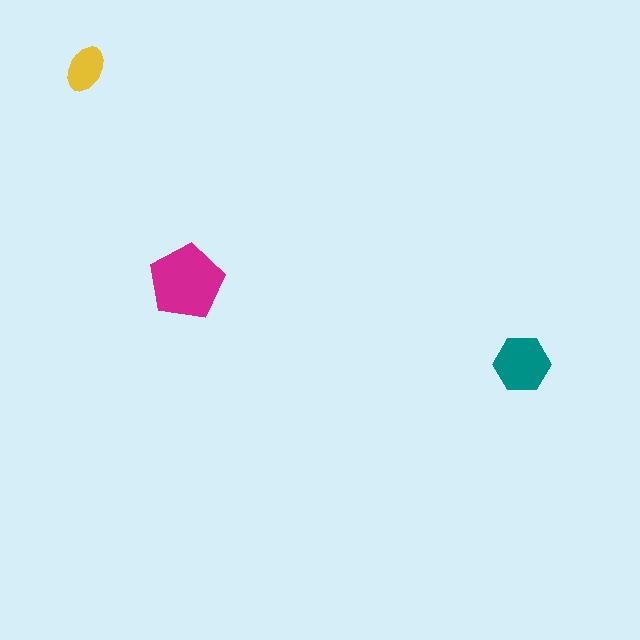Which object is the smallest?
The yellow ellipse.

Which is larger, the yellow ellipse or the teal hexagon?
The teal hexagon.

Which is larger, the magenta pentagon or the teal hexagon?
The magenta pentagon.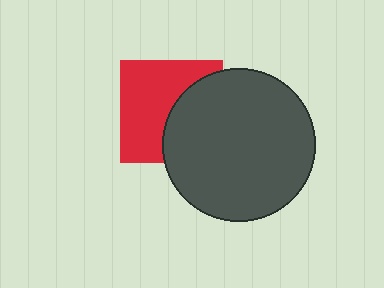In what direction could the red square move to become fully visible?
The red square could move left. That would shift it out from behind the dark gray circle entirely.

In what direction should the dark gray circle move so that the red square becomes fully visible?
The dark gray circle should move right. That is the shortest direction to clear the overlap and leave the red square fully visible.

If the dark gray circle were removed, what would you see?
You would see the complete red square.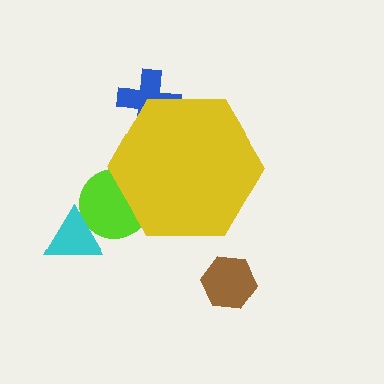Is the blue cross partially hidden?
Yes, the blue cross is partially hidden behind the yellow hexagon.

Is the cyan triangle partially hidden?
No, the cyan triangle is fully visible.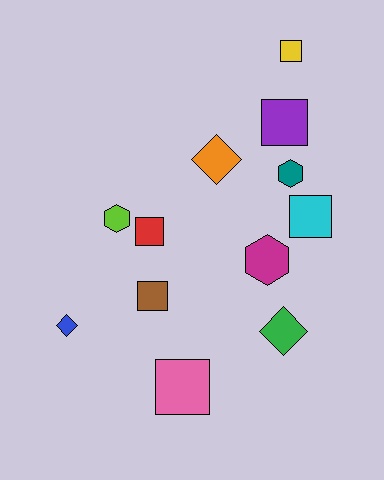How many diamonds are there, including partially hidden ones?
There are 3 diamonds.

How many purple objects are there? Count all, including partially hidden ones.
There is 1 purple object.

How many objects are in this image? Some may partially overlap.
There are 12 objects.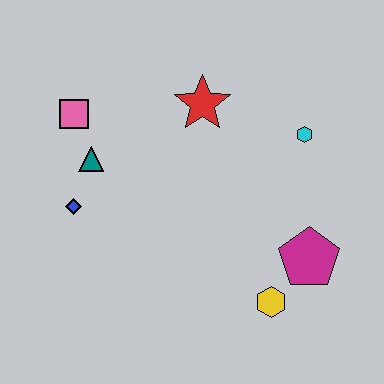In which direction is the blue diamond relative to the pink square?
The blue diamond is below the pink square.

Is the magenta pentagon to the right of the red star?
Yes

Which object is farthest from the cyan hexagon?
The blue diamond is farthest from the cyan hexagon.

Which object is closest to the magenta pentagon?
The yellow hexagon is closest to the magenta pentagon.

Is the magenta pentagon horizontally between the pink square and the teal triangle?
No